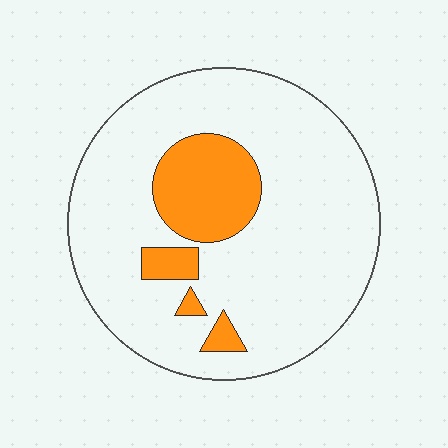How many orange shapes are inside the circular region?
4.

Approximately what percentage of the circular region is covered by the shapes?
Approximately 15%.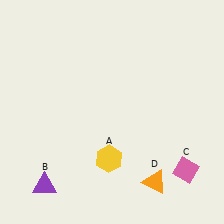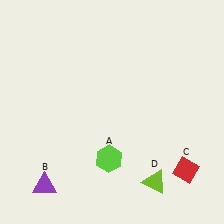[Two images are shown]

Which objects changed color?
A changed from yellow to lime. C changed from pink to red. D changed from orange to lime.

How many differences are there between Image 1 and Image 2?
There are 3 differences between the two images.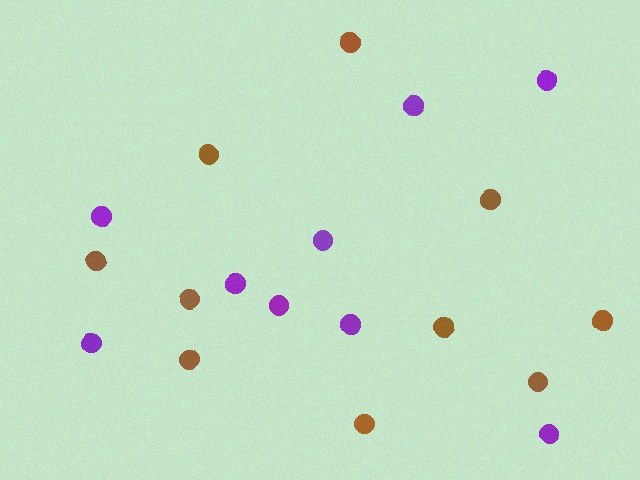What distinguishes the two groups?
There are 2 groups: one group of brown circles (10) and one group of purple circles (9).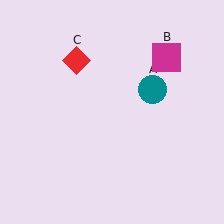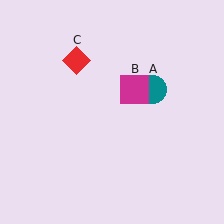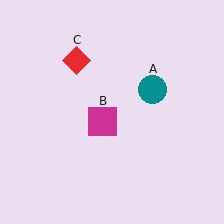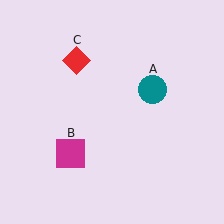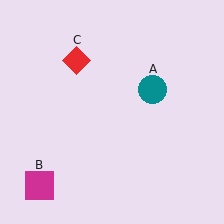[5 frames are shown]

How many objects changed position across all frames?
1 object changed position: magenta square (object B).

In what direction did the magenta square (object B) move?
The magenta square (object B) moved down and to the left.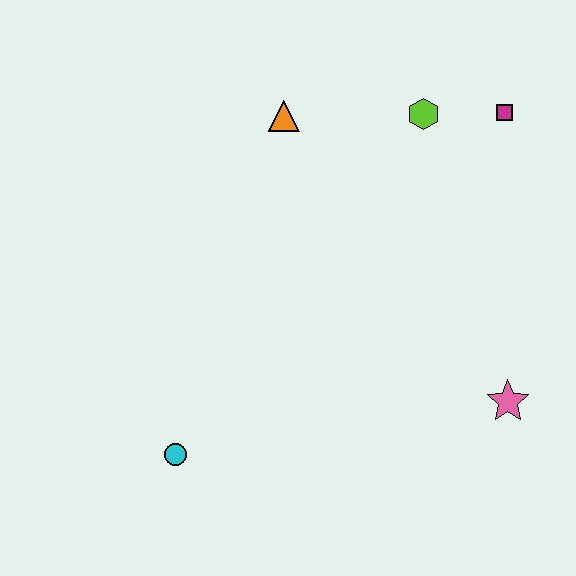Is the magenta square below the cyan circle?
No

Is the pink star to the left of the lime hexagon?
No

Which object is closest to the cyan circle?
The pink star is closest to the cyan circle.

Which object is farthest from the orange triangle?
The pink star is farthest from the orange triangle.